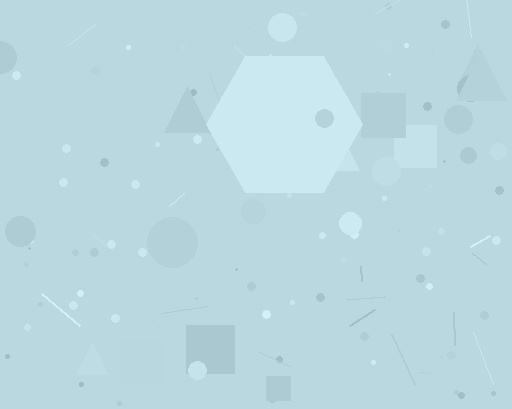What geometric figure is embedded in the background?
A hexagon is embedded in the background.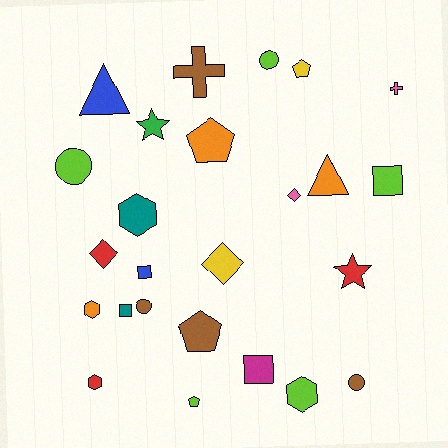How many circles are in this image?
There are 4 circles.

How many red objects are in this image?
There are 3 red objects.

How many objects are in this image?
There are 25 objects.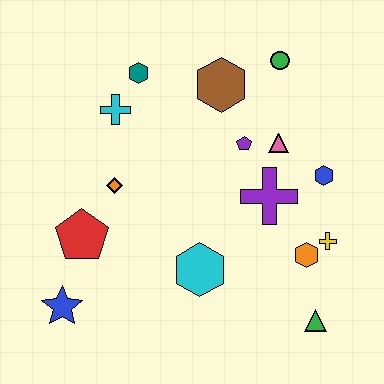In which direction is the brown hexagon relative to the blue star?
The brown hexagon is above the blue star.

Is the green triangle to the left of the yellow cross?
Yes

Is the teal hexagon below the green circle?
Yes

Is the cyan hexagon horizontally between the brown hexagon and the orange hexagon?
No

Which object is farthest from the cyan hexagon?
The green circle is farthest from the cyan hexagon.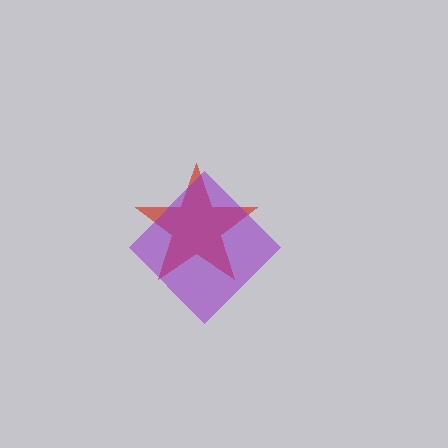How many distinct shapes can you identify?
There are 2 distinct shapes: a red star, a purple diamond.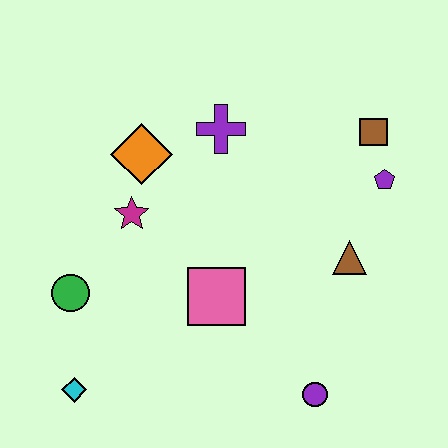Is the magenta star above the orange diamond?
No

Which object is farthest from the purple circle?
The orange diamond is farthest from the purple circle.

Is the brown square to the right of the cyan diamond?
Yes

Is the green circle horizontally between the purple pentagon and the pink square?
No